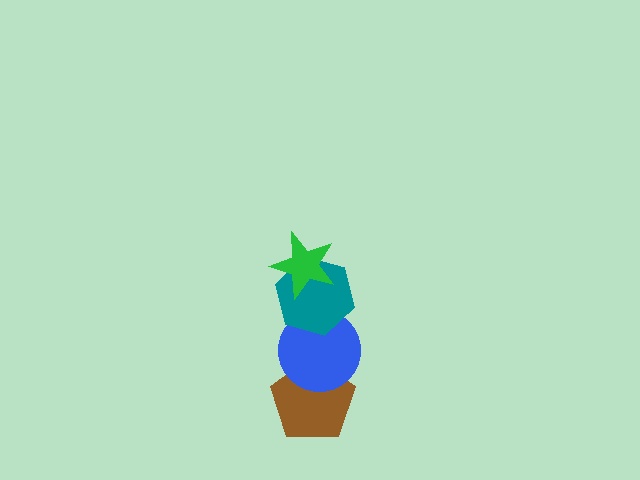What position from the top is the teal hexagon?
The teal hexagon is 2nd from the top.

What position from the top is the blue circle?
The blue circle is 3rd from the top.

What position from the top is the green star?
The green star is 1st from the top.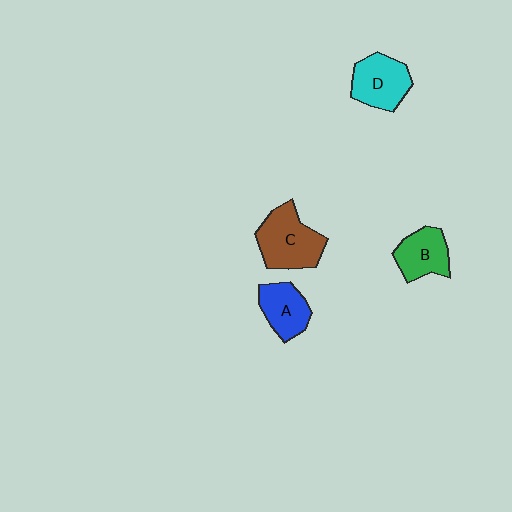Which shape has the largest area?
Shape C (brown).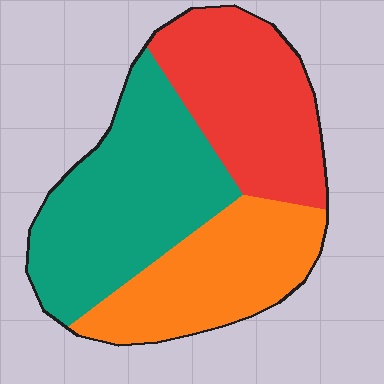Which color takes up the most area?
Teal, at roughly 40%.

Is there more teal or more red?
Teal.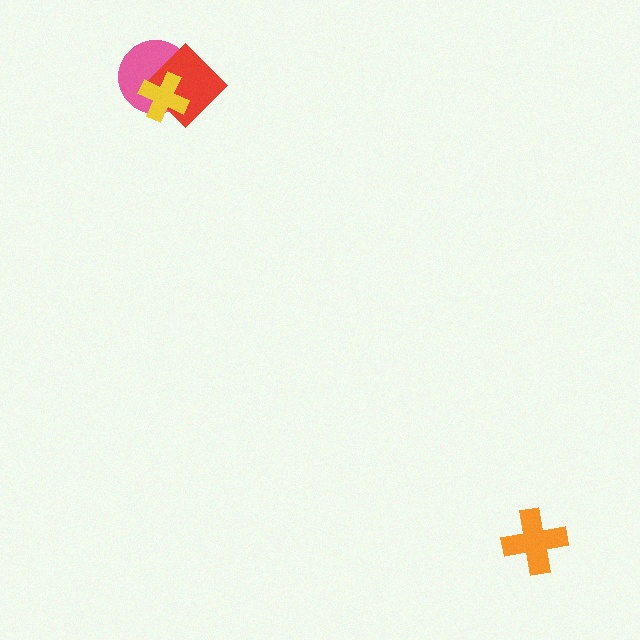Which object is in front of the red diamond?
The yellow cross is in front of the red diamond.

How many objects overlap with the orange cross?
0 objects overlap with the orange cross.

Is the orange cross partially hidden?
No, no other shape covers it.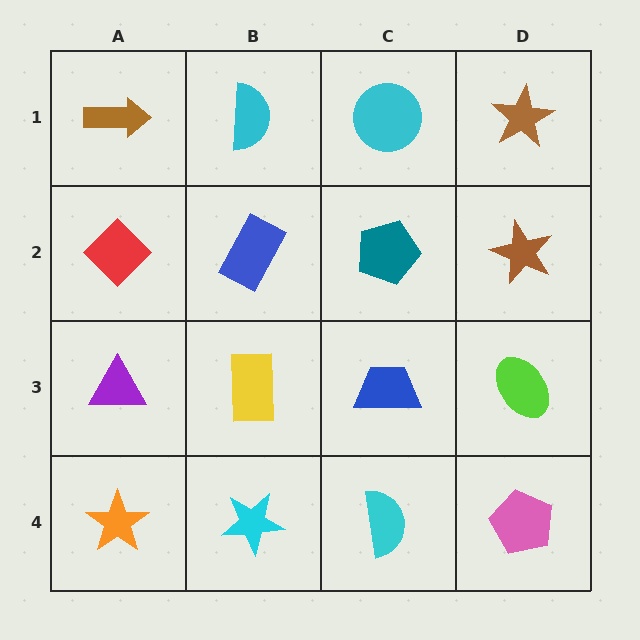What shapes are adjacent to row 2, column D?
A brown star (row 1, column D), a lime ellipse (row 3, column D), a teal pentagon (row 2, column C).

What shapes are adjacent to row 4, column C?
A blue trapezoid (row 3, column C), a cyan star (row 4, column B), a pink pentagon (row 4, column D).